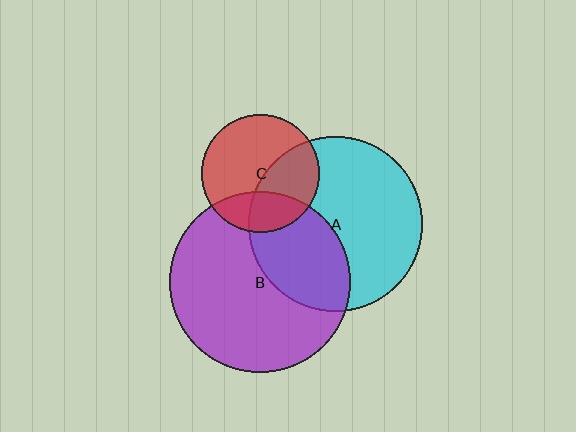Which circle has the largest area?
Circle B (purple).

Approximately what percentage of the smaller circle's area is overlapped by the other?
Approximately 25%.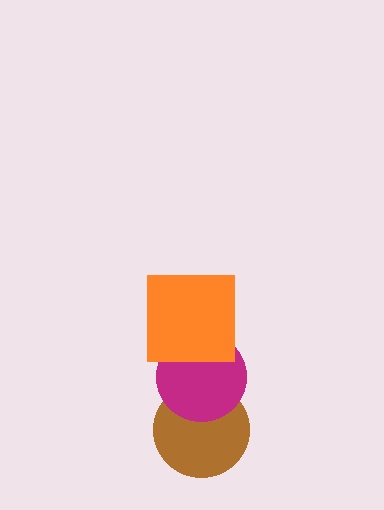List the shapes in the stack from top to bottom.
From top to bottom: the orange square, the magenta circle, the brown circle.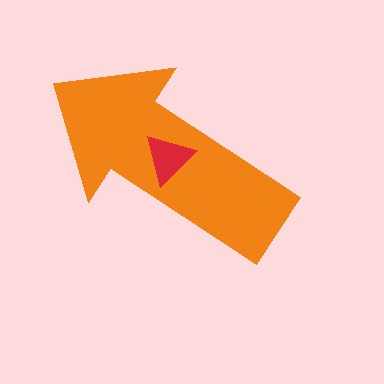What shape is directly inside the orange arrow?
The red triangle.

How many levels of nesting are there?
2.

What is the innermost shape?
The red triangle.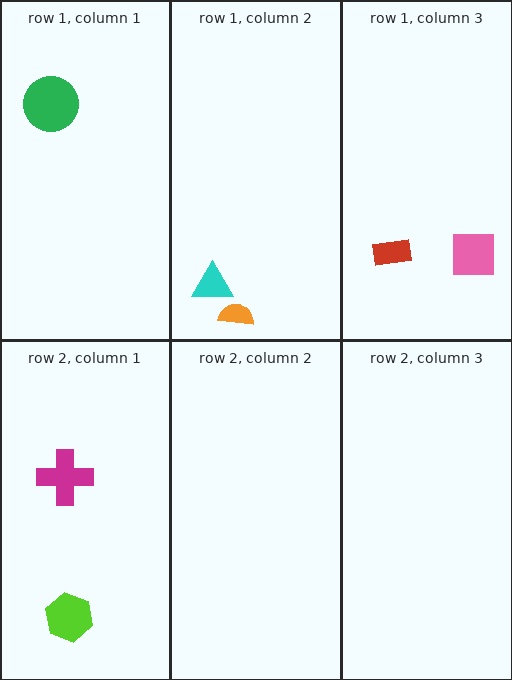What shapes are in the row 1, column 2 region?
The cyan triangle, the orange semicircle.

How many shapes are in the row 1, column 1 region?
1.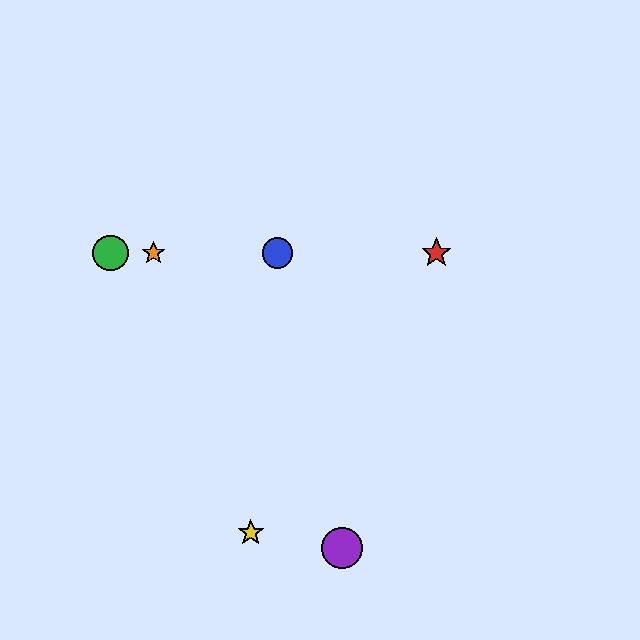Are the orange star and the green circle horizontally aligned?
Yes, both are at y≈253.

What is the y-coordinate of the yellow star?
The yellow star is at y≈533.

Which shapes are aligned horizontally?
The red star, the blue circle, the green circle, the orange star are aligned horizontally.